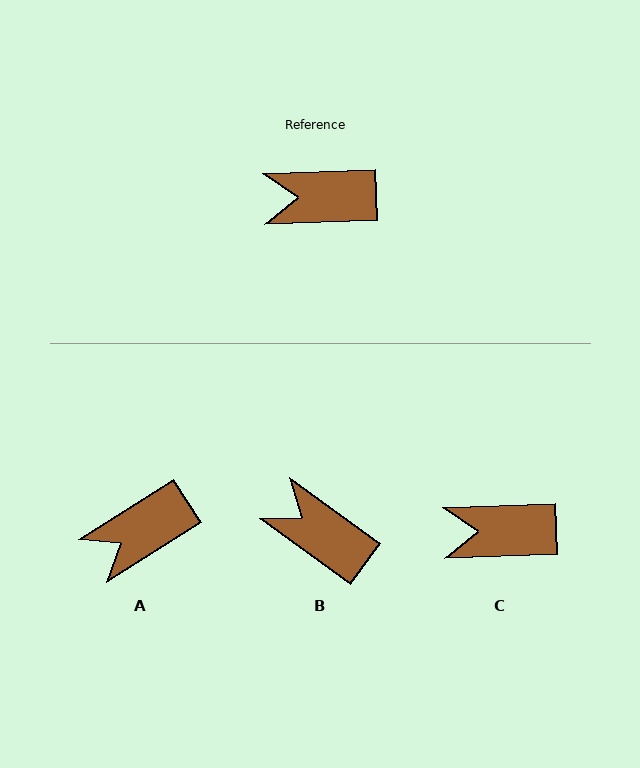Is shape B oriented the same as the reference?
No, it is off by about 38 degrees.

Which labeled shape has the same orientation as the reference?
C.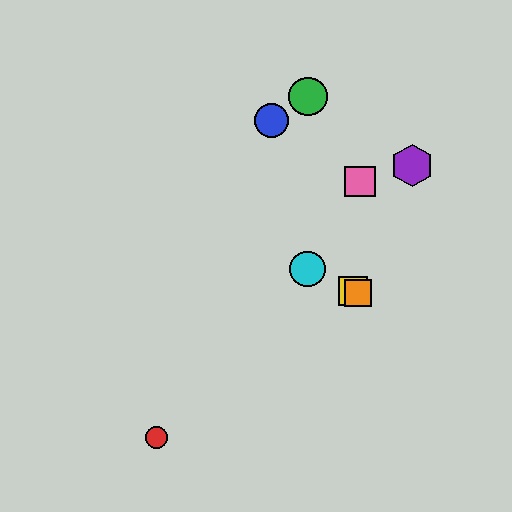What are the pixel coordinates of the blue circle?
The blue circle is at (271, 120).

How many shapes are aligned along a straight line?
3 shapes (the yellow square, the orange square, the cyan circle) are aligned along a straight line.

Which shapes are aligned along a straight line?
The yellow square, the orange square, the cyan circle are aligned along a straight line.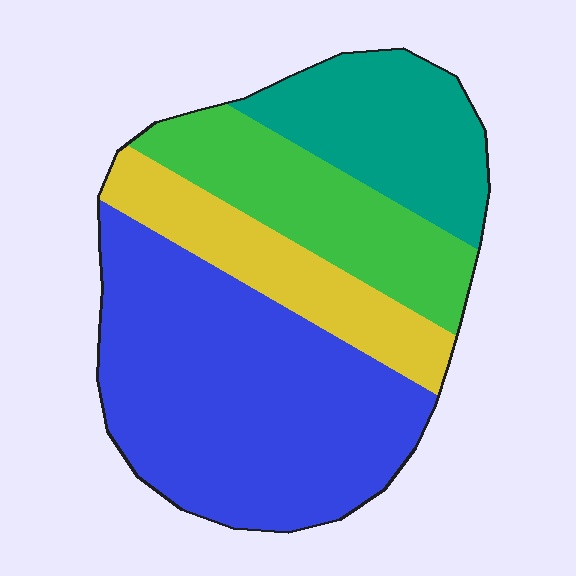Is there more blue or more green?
Blue.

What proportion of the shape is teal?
Teal covers around 20% of the shape.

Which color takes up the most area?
Blue, at roughly 45%.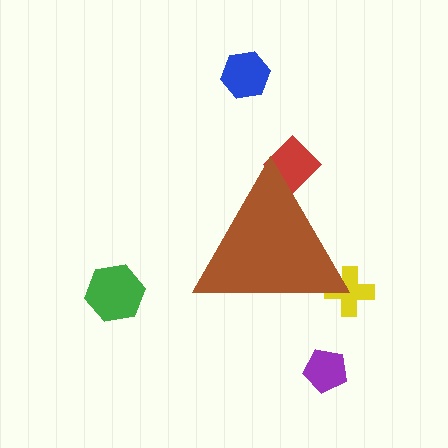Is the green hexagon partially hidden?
No, the green hexagon is fully visible.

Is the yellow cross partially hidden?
Yes, the yellow cross is partially hidden behind the brown triangle.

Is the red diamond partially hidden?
Yes, the red diamond is partially hidden behind the brown triangle.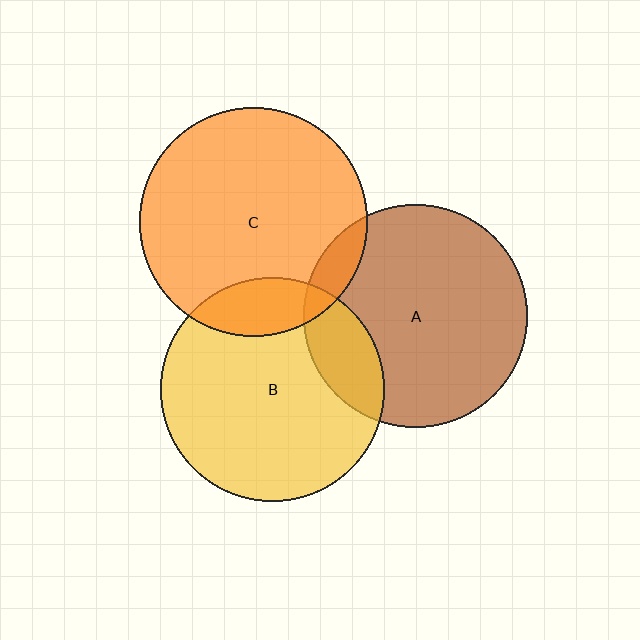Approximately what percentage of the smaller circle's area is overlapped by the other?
Approximately 15%.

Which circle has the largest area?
Circle C (orange).